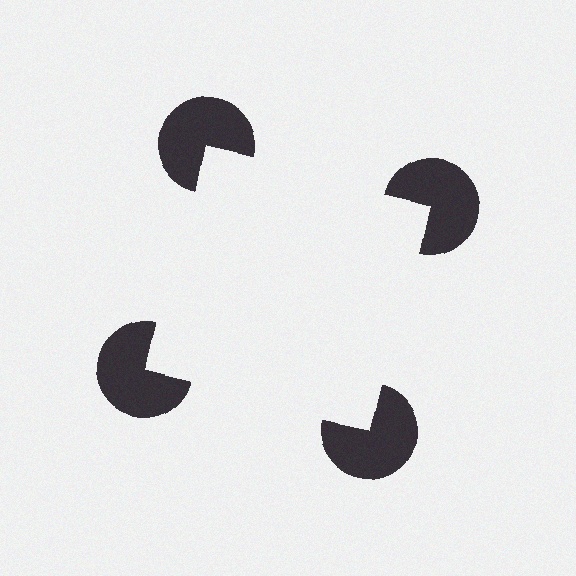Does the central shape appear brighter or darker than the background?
It typically appears slightly brighter than the background, even though no actual brightness change is drawn.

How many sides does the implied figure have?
4 sides.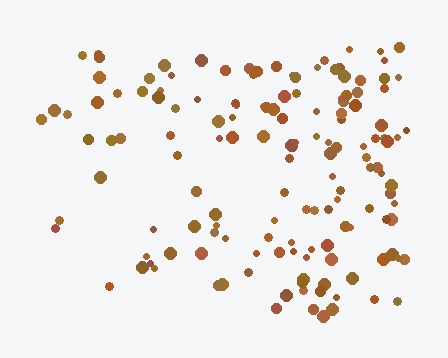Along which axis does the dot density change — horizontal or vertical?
Horizontal.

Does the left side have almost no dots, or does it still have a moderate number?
Still a moderate number, just noticeably fewer than the right.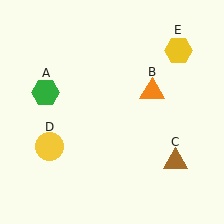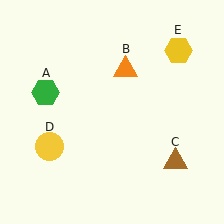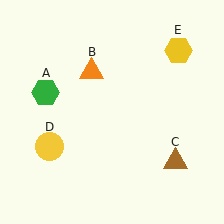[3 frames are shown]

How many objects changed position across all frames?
1 object changed position: orange triangle (object B).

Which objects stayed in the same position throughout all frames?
Green hexagon (object A) and brown triangle (object C) and yellow circle (object D) and yellow hexagon (object E) remained stationary.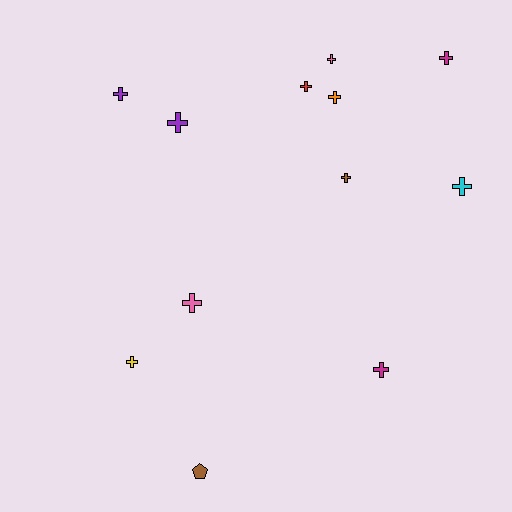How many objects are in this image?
There are 12 objects.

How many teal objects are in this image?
There are no teal objects.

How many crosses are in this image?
There are 11 crosses.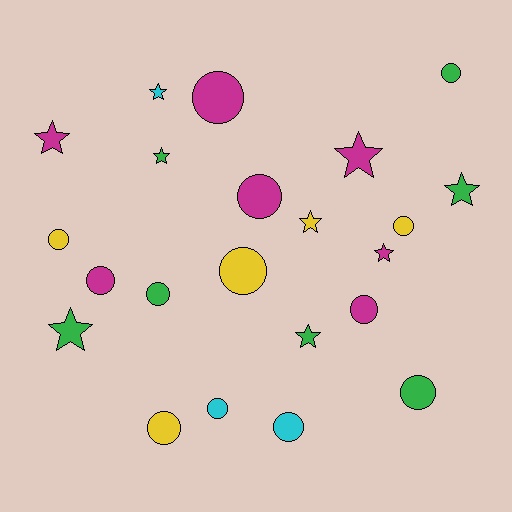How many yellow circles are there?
There are 4 yellow circles.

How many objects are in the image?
There are 22 objects.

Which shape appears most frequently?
Circle, with 13 objects.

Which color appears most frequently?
Green, with 7 objects.